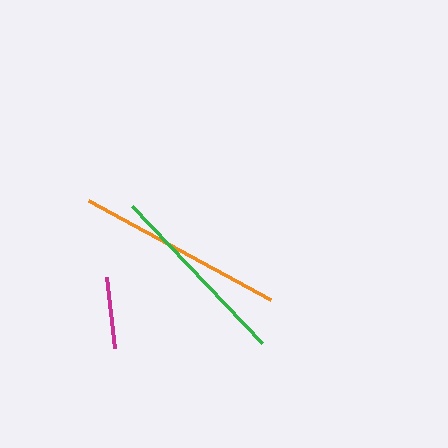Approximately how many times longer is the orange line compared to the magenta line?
The orange line is approximately 2.9 times the length of the magenta line.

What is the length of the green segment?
The green segment is approximately 189 pixels long.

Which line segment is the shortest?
The magenta line is the shortest at approximately 71 pixels.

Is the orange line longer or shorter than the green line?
The orange line is longer than the green line.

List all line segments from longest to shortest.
From longest to shortest: orange, green, magenta.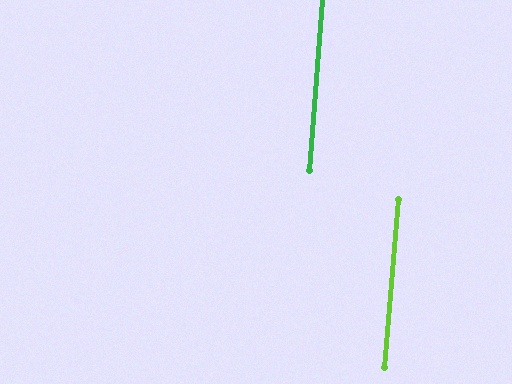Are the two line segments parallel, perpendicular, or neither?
Parallel — their directions differ by only 0.7°.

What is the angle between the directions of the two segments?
Approximately 1 degree.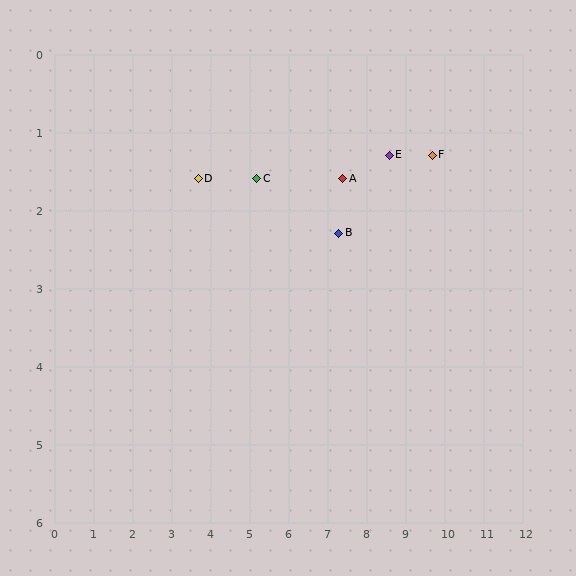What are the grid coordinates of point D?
Point D is at approximately (3.7, 1.6).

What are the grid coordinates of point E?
Point E is at approximately (8.6, 1.3).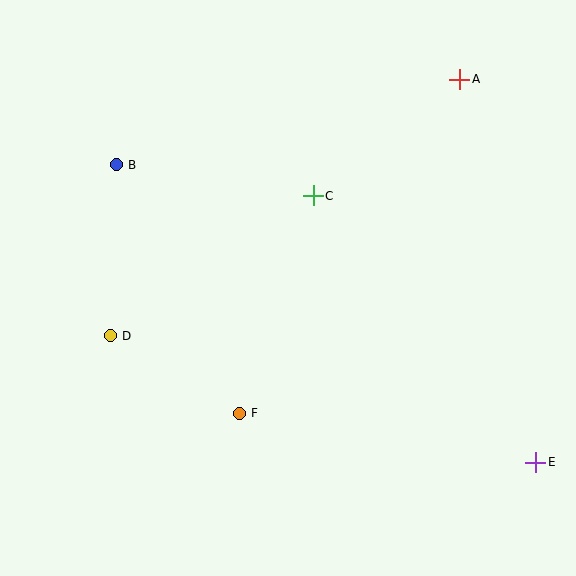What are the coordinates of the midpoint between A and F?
The midpoint between A and F is at (349, 246).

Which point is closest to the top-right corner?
Point A is closest to the top-right corner.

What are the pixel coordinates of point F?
Point F is at (239, 413).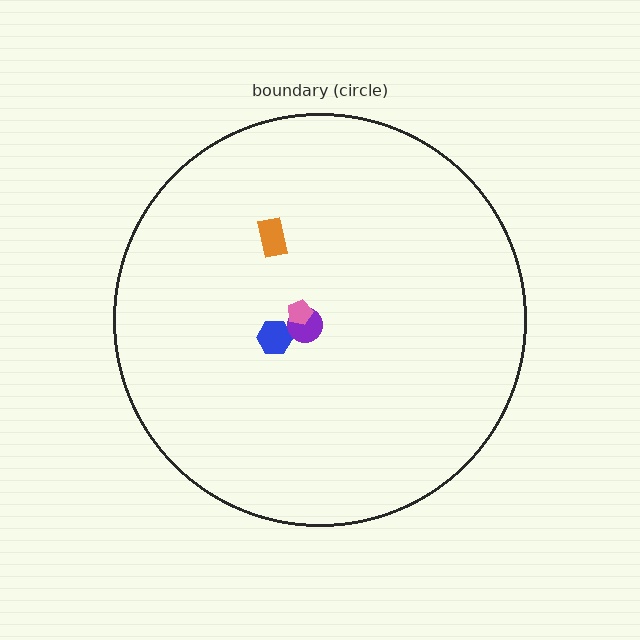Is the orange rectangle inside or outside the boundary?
Inside.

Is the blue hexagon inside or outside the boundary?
Inside.